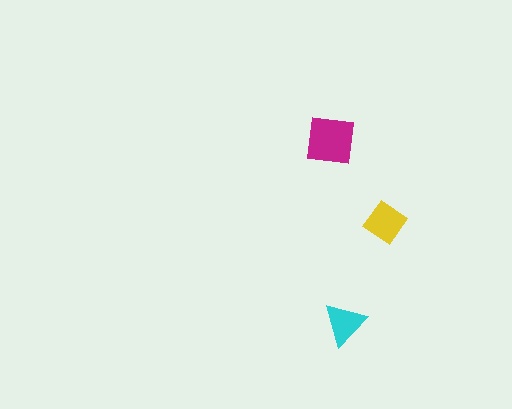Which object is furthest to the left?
The magenta square is leftmost.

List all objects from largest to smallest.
The magenta square, the yellow diamond, the cyan triangle.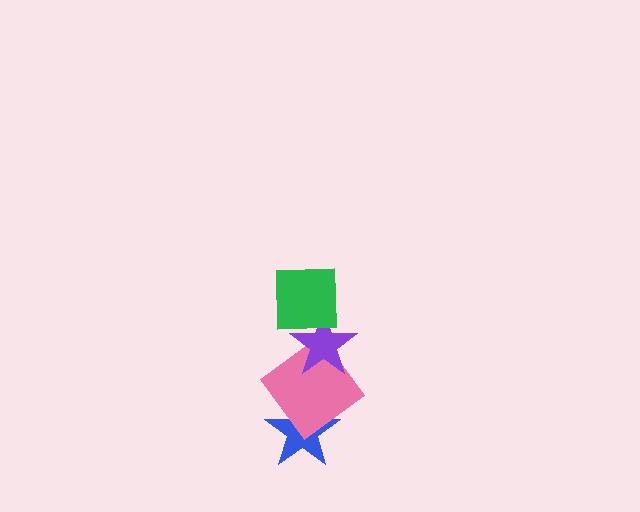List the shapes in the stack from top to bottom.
From top to bottom: the green square, the purple star, the pink diamond, the blue star.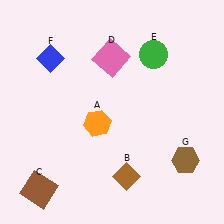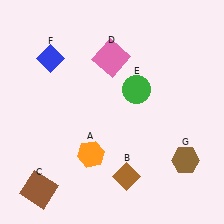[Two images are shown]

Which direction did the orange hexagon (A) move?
The orange hexagon (A) moved down.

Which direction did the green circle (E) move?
The green circle (E) moved down.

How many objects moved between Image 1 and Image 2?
2 objects moved between the two images.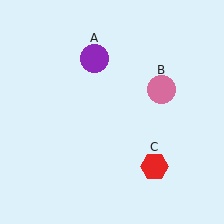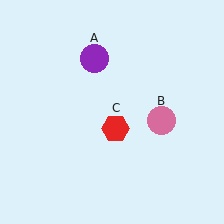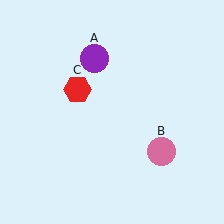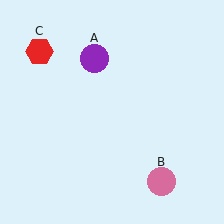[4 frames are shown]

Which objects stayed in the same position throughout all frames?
Purple circle (object A) remained stationary.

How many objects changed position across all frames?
2 objects changed position: pink circle (object B), red hexagon (object C).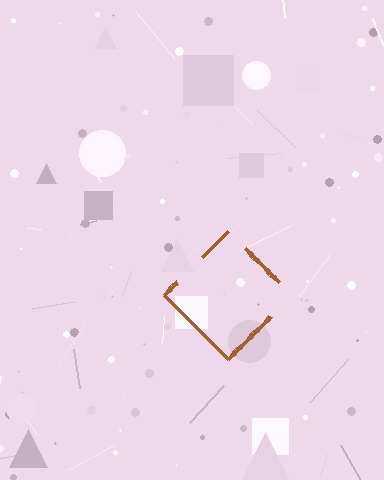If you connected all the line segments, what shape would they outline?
They would outline a diamond.